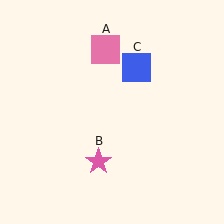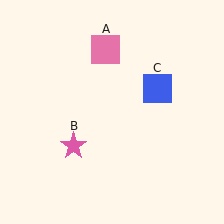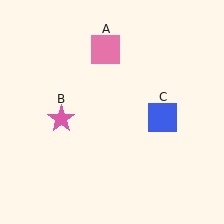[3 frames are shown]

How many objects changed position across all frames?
2 objects changed position: pink star (object B), blue square (object C).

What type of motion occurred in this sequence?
The pink star (object B), blue square (object C) rotated clockwise around the center of the scene.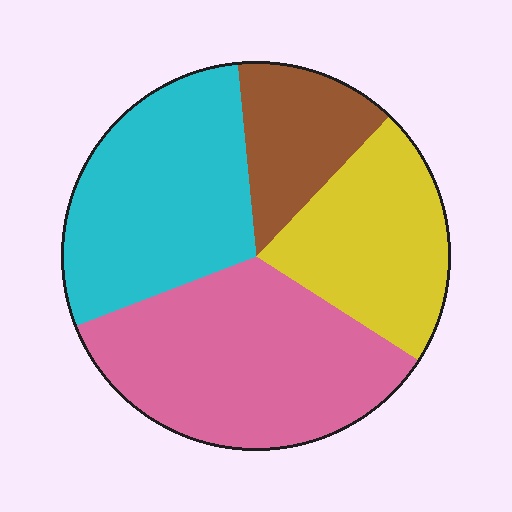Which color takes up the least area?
Brown, at roughly 15%.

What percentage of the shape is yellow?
Yellow covers 22% of the shape.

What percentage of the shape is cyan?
Cyan covers roughly 30% of the shape.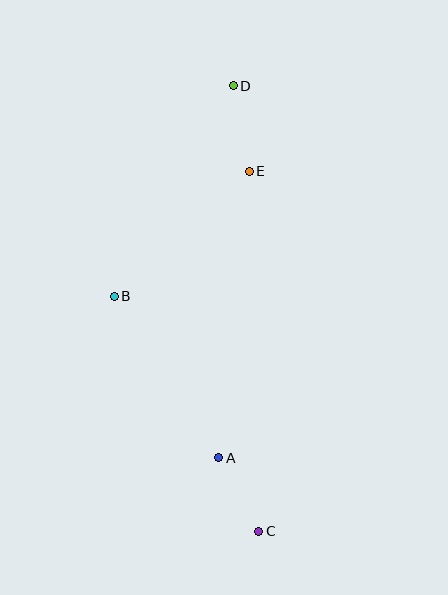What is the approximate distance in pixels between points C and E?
The distance between C and E is approximately 360 pixels.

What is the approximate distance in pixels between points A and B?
The distance between A and B is approximately 193 pixels.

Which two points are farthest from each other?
Points C and D are farthest from each other.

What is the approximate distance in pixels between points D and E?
The distance between D and E is approximately 87 pixels.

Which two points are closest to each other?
Points A and C are closest to each other.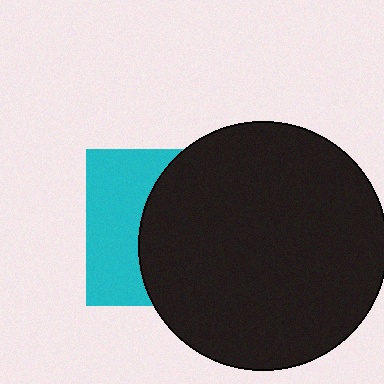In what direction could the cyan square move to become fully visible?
The cyan square could move left. That would shift it out from behind the black circle entirely.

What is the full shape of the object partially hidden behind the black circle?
The partially hidden object is a cyan square.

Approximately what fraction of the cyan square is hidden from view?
Roughly 60% of the cyan square is hidden behind the black circle.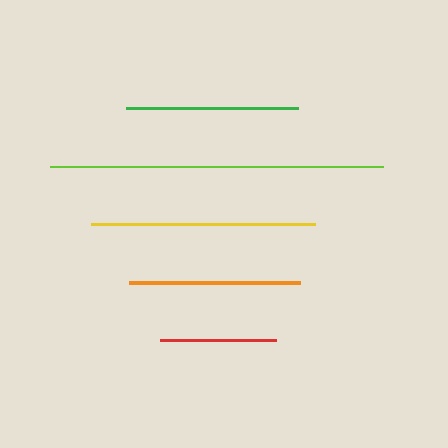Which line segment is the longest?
The lime line is the longest at approximately 332 pixels.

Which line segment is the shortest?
The red line is the shortest at approximately 117 pixels.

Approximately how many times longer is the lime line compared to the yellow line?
The lime line is approximately 1.5 times the length of the yellow line.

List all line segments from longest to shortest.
From longest to shortest: lime, yellow, green, orange, red.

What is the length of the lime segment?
The lime segment is approximately 332 pixels long.